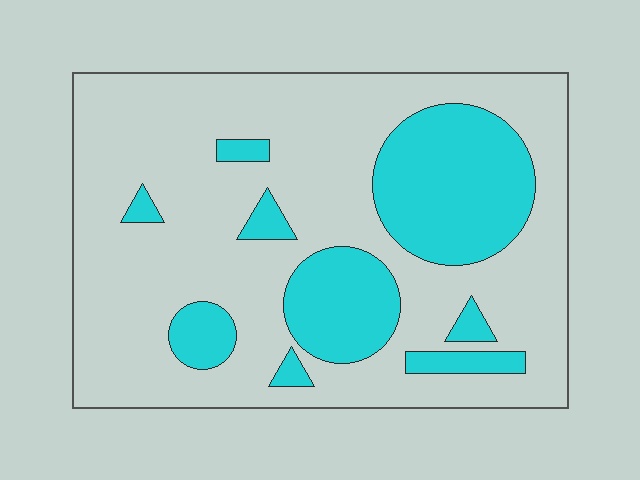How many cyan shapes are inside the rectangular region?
9.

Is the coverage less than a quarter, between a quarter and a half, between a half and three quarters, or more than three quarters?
Between a quarter and a half.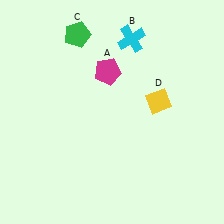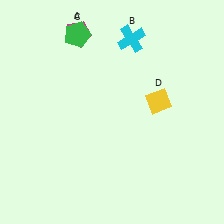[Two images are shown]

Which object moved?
The magenta pentagon (A) moved up.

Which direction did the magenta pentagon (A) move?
The magenta pentagon (A) moved up.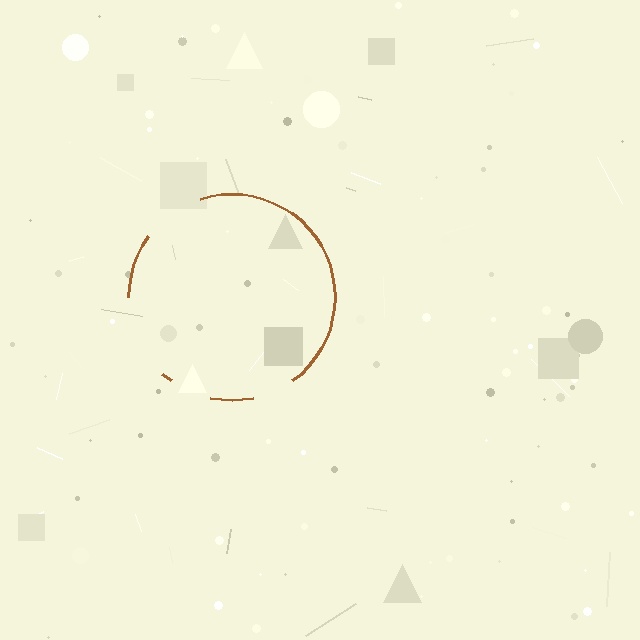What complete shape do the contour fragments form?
The contour fragments form a circle.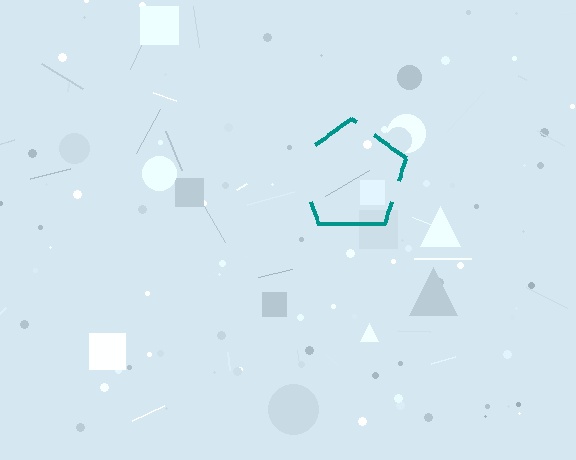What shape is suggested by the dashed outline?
The dashed outline suggests a pentagon.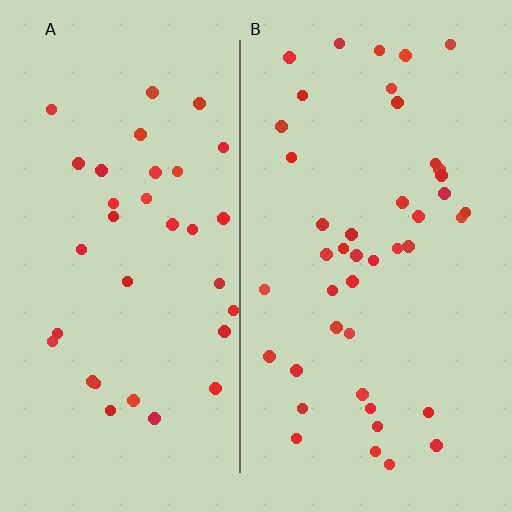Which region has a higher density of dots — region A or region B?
B (the right).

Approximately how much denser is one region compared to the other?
Approximately 1.3× — region B over region A.